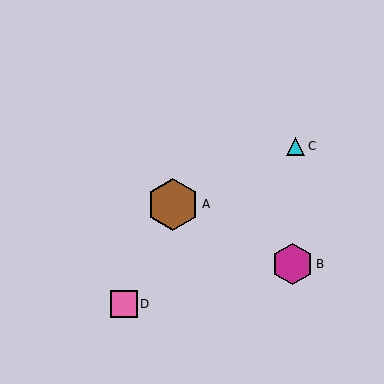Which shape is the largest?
The brown hexagon (labeled A) is the largest.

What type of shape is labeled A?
Shape A is a brown hexagon.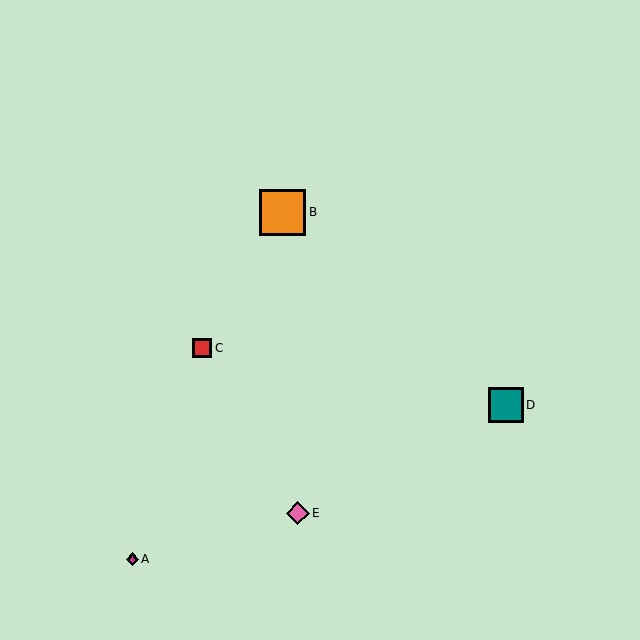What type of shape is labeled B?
Shape B is an orange square.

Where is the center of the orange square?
The center of the orange square is at (283, 212).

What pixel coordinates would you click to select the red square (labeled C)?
Click at (202, 348) to select the red square C.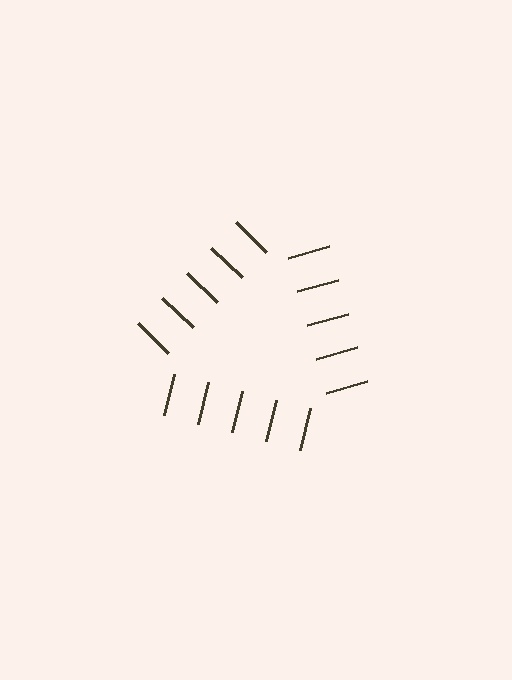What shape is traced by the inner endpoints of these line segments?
An illusory triangle — the line segments terminate on its edges but no continuous stroke is drawn.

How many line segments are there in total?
15 — 5 along each of the 3 edges.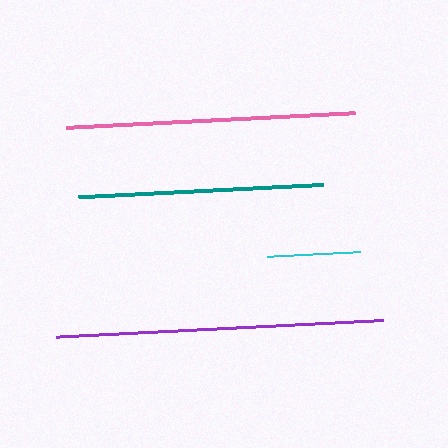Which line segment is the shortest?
The cyan line is the shortest at approximately 93 pixels.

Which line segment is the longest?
The purple line is the longest at approximately 328 pixels.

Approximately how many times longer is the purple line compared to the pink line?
The purple line is approximately 1.1 times the length of the pink line.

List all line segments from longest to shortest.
From longest to shortest: purple, pink, teal, cyan.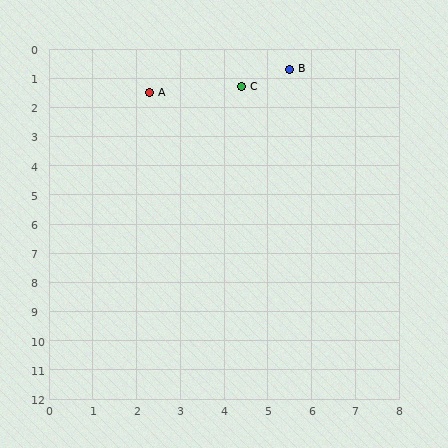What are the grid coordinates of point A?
Point A is at approximately (2.3, 1.5).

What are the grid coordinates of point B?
Point B is at approximately (5.5, 0.7).